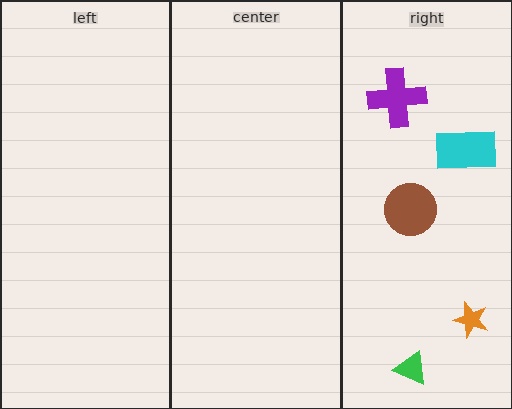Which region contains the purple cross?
The right region.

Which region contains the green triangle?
The right region.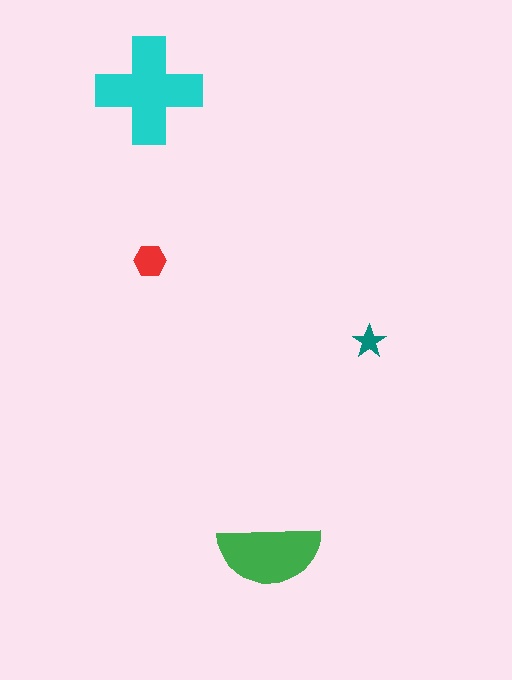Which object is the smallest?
The teal star.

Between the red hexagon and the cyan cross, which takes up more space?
The cyan cross.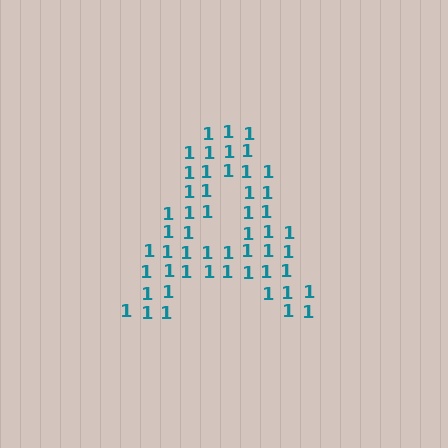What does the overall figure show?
The overall figure shows the letter A.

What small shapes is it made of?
It is made of small digit 1's.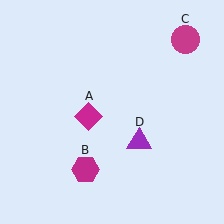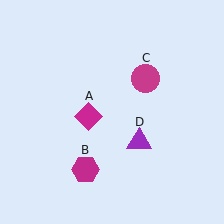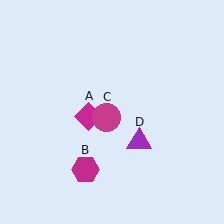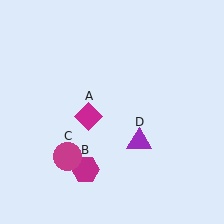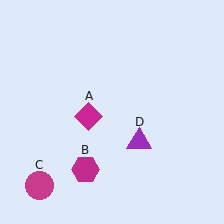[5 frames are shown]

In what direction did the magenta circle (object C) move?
The magenta circle (object C) moved down and to the left.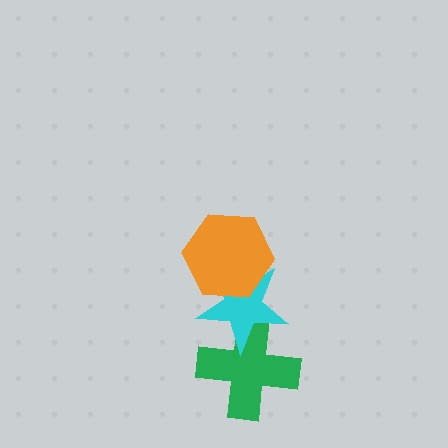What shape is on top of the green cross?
The cyan star is on top of the green cross.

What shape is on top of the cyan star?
The orange hexagon is on top of the cyan star.